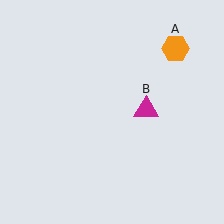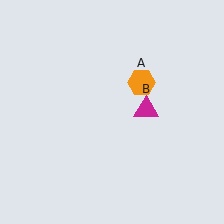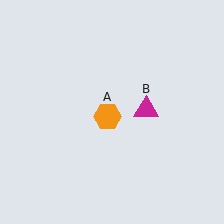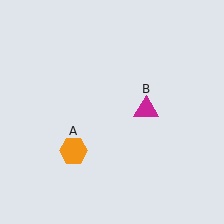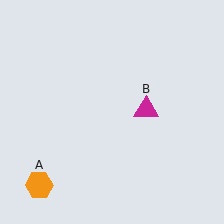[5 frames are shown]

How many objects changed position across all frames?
1 object changed position: orange hexagon (object A).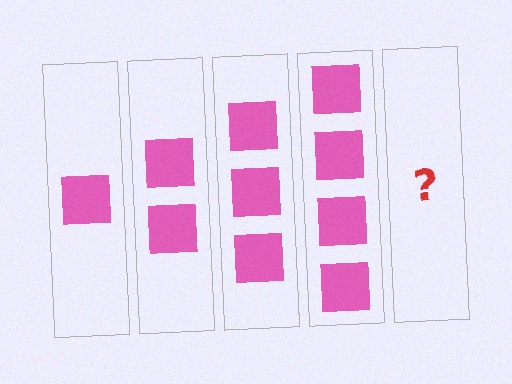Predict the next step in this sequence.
The next step is 5 squares.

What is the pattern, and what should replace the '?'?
The pattern is that each step adds one more square. The '?' should be 5 squares.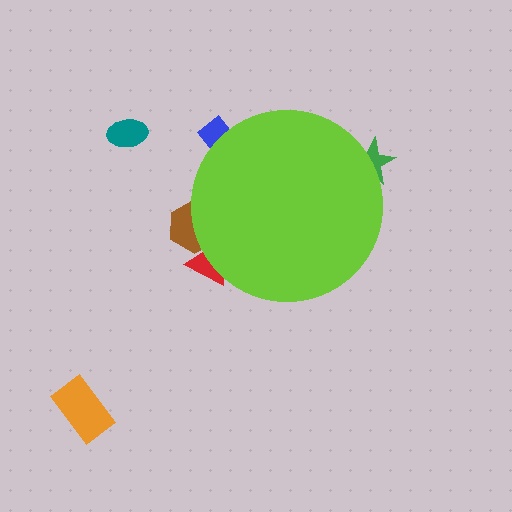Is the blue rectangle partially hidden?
Yes, the blue rectangle is partially hidden behind the lime circle.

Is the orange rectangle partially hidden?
No, the orange rectangle is fully visible.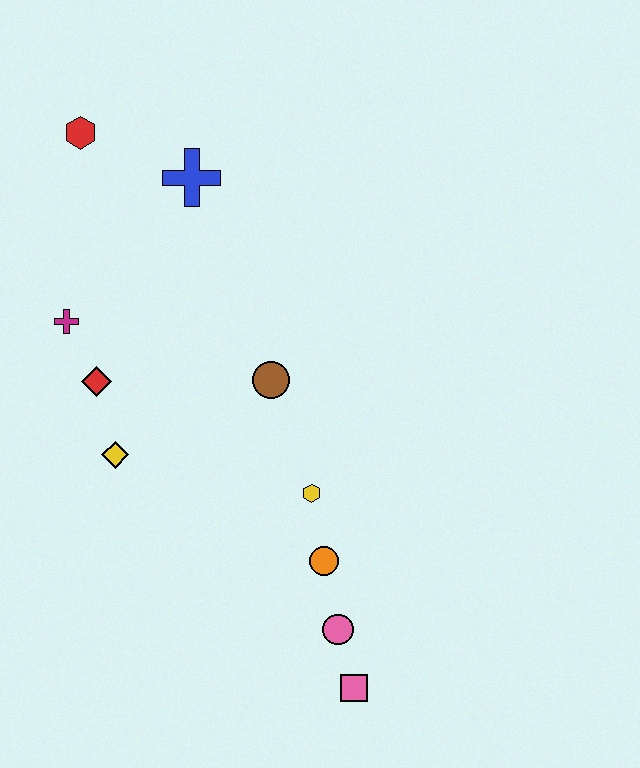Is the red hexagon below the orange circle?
No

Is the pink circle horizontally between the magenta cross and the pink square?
Yes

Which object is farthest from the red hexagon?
The pink square is farthest from the red hexagon.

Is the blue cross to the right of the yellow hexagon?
No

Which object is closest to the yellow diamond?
The red diamond is closest to the yellow diamond.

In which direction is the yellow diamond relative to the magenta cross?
The yellow diamond is below the magenta cross.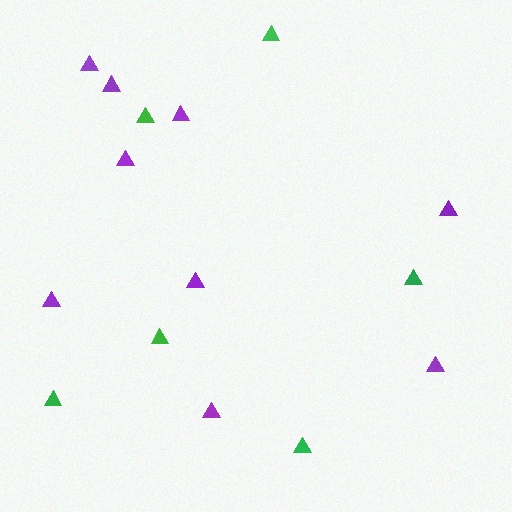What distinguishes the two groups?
There are 2 groups: one group of green triangles (6) and one group of purple triangles (9).